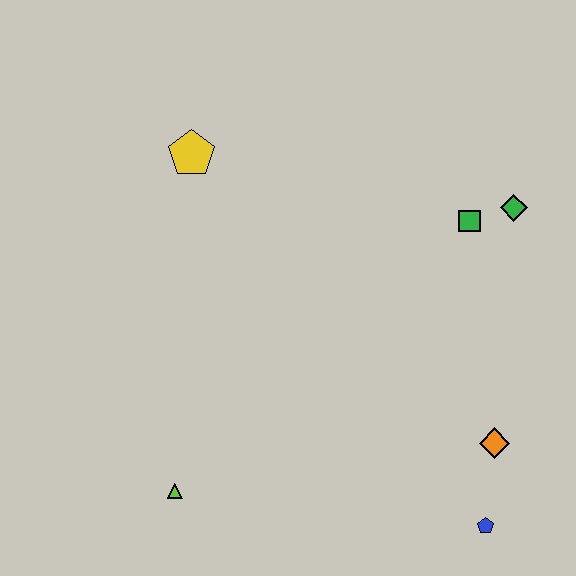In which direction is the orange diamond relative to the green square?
The orange diamond is below the green square.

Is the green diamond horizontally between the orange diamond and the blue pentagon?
No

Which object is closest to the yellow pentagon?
The green square is closest to the yellow pentagon.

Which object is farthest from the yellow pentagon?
The blue pentagon is farthest from the yellow pentagon.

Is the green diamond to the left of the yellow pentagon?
No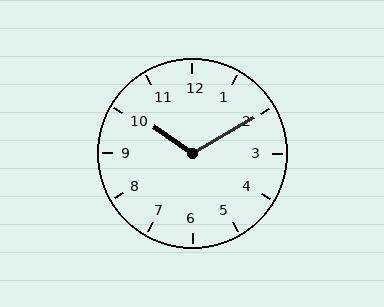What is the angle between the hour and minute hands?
Approximately 115 degrees.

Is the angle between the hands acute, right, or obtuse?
It is obtuse.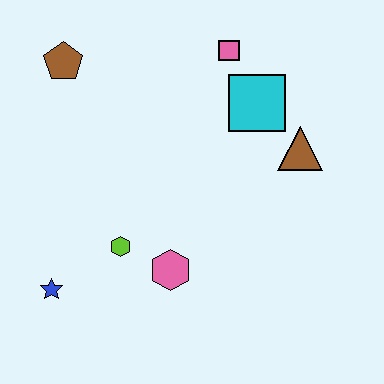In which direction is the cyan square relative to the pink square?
The cyan square is below the pink square.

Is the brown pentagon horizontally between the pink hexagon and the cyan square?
No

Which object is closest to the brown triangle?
The cyan square is closest to the brown triangle.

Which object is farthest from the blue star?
The pink square is farthest from the blue star.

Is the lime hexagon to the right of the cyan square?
No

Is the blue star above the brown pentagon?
No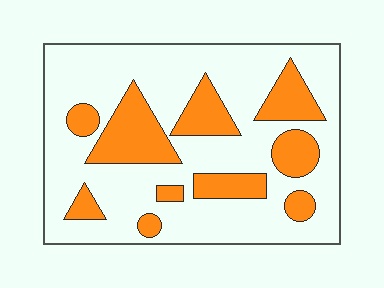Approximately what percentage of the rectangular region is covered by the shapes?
Approximately 25%.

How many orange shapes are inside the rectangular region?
10.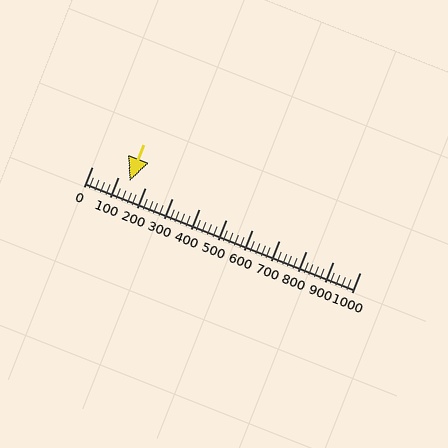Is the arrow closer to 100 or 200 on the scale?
The arrow is closer to 100.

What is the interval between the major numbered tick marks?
The major tick marks are spaced 100 units apart.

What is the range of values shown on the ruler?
The ruler shows values from 0 to 1000.